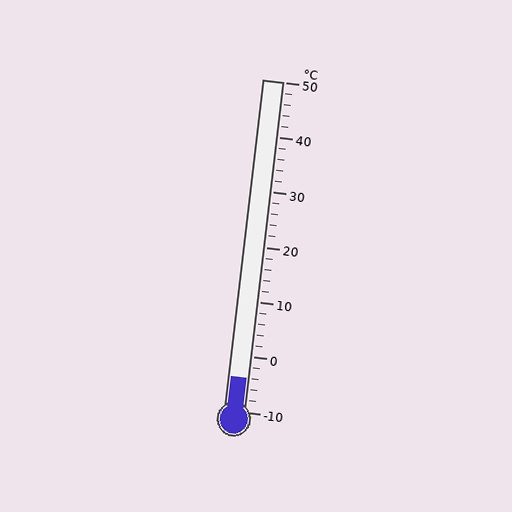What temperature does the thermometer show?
The thermometer shows approximately -4°C.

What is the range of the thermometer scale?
The thermometer scale ranges from -10°C to 50°C.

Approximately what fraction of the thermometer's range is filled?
The thermometer is filled to approximately 10% of its range.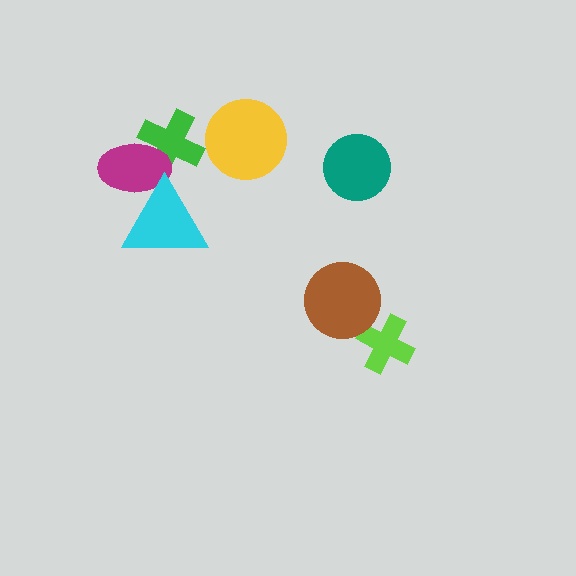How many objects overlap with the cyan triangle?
1 object overlaps with the cyan triangle.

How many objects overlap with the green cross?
1 object overlaps with the green cross.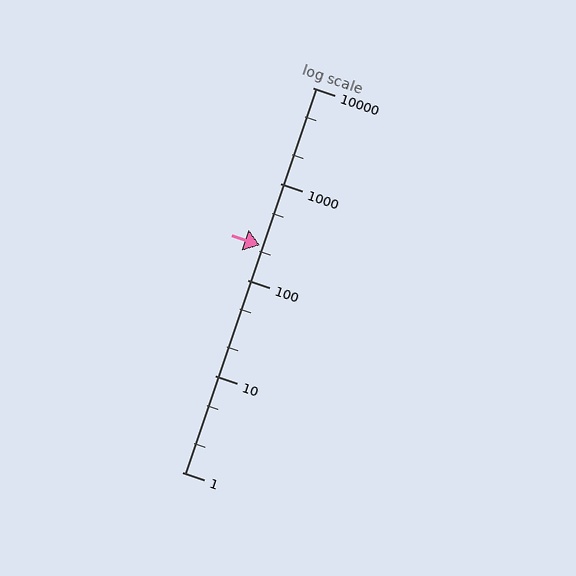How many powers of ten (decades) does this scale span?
The scale spans 4 decades, from 1 to 10000.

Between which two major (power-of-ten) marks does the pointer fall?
The pointer is between 100 and 1000.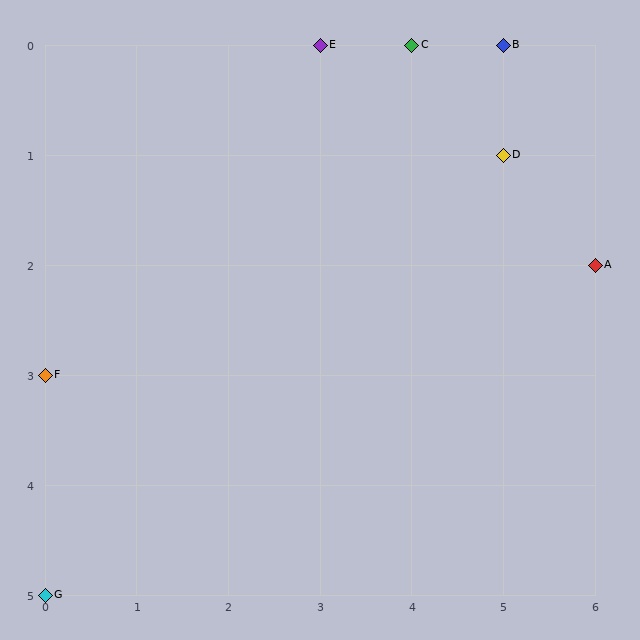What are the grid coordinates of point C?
Point C is at grid coordinates (4, 0).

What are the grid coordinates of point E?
Point E is at grid coordinates (3, 0).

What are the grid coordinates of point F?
Point F is at grid coordinates (0, 3).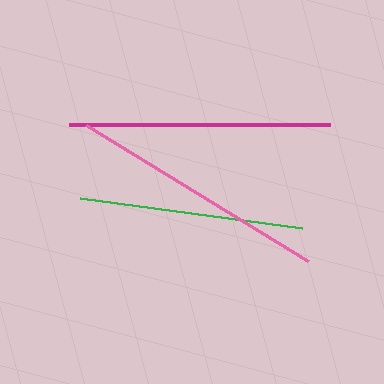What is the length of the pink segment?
The pink segment is approximately 261 pixels long.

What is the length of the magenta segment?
The magenta segment is approximately 261 pixels long.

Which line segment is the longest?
The magenta line is the longest at approximately 261 pixels.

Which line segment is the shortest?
The green line is the shortest at approximately 223 pixels.